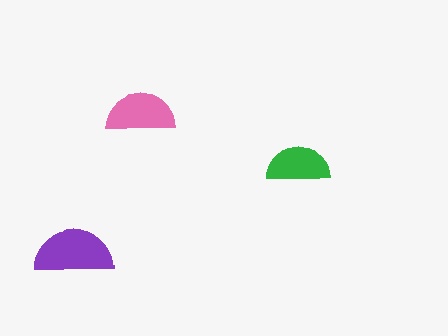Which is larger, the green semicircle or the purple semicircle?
The purple one.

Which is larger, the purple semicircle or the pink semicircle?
The purple one.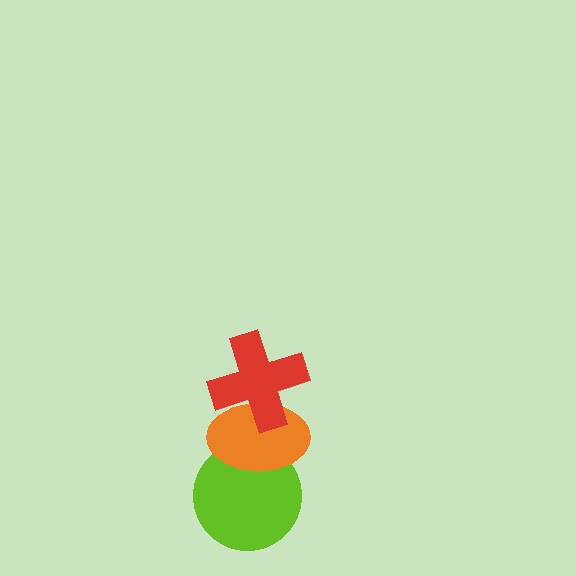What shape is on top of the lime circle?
The orange ellipse is on top of the lime circle.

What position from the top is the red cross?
The red cross is 1st from the top.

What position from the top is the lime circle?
The lime circle is 3rd from the top.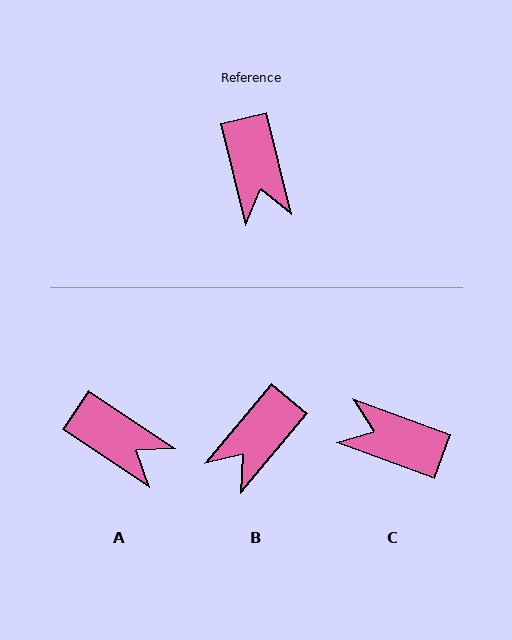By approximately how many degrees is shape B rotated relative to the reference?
Approximately 54 degrees clockwise.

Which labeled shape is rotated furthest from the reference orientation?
C, about 124 degrees away.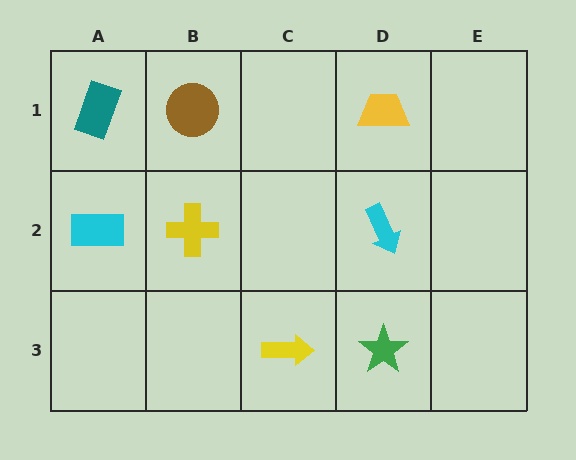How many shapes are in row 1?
3 shapes.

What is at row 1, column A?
A teal rectangle.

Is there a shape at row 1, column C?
No, that cell is empty.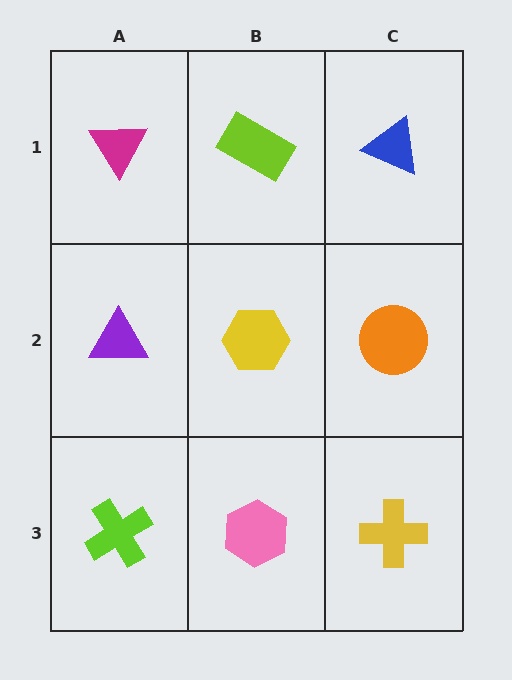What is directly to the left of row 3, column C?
A pink hexagon.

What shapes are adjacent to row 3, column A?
A purple triangle (row 2, column A), a pink hexagon (row 3, column B).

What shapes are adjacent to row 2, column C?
A blue triangle (row 1, column C), a yellow cross (row 3, column C), a yellow hexagon (row 2, column B).